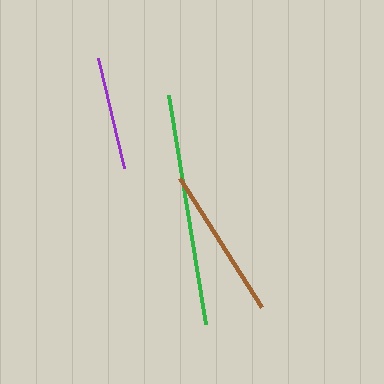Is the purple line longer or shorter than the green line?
The green line is longer than the purple line.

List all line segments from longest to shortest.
From longest to shortest: green, brown, purple.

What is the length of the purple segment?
The purple segment is approximately 113 pixels long.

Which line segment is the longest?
The green line is the longest at approximately 232 pixels.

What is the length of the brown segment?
The brown segment is approximately 153 pixels long.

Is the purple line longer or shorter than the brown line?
The brown line is longer than the purple line.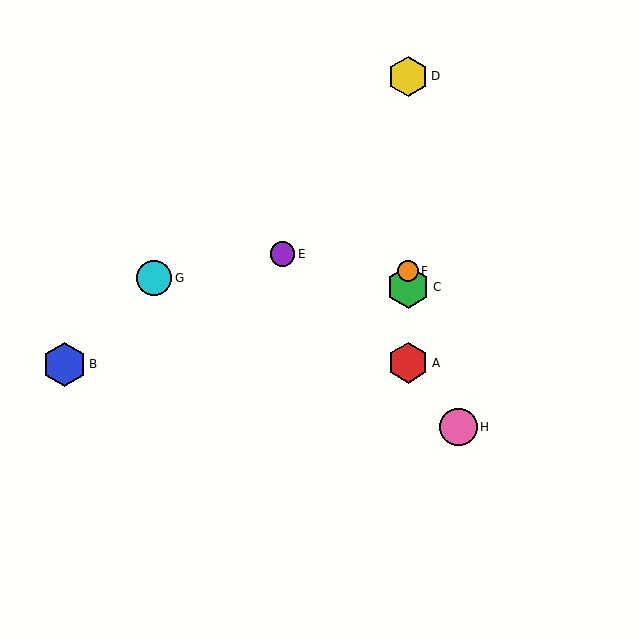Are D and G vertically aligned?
No, D is at x≈408 and G is at x≈154.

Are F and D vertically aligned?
Yes, both are at x≈408.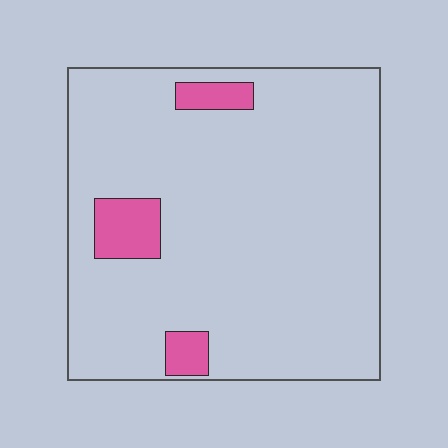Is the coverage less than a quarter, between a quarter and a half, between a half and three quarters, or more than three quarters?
Less than a quarter.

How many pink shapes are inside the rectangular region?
3.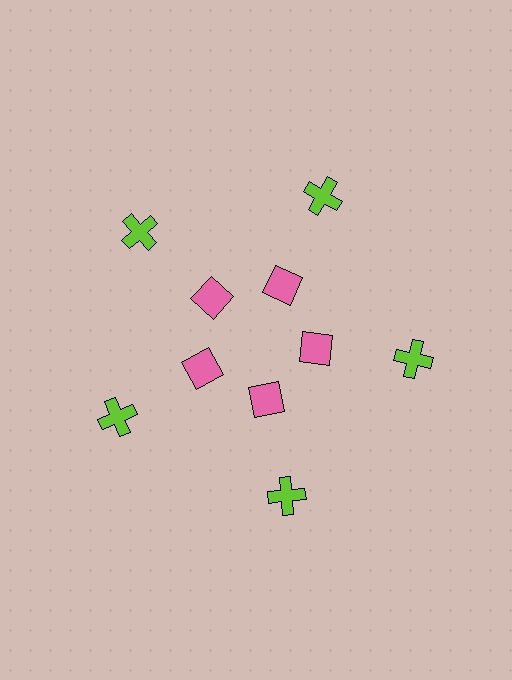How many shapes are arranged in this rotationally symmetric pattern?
There are 10 shapes, arranged in 5 groups of 2.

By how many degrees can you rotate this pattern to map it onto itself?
The pattern maps onto itself every 72 degrees of rotation.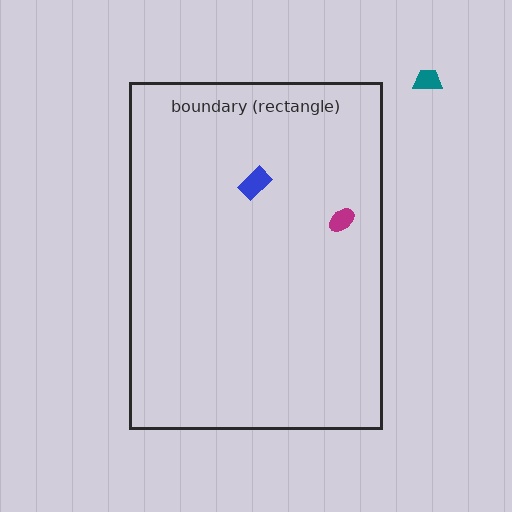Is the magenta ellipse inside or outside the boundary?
Inside.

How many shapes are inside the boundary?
2 inside, 1 outside.